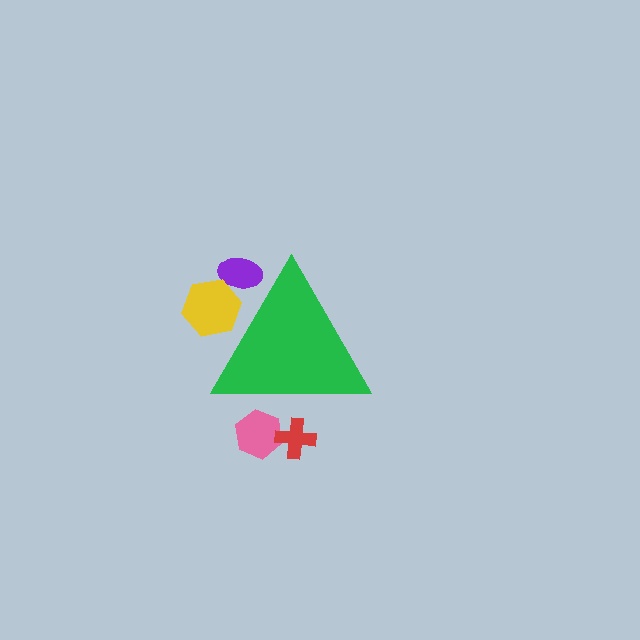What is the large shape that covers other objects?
A green triangle.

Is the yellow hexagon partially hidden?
Yes, the yellow hexagon is partially hidden behind the green triangle.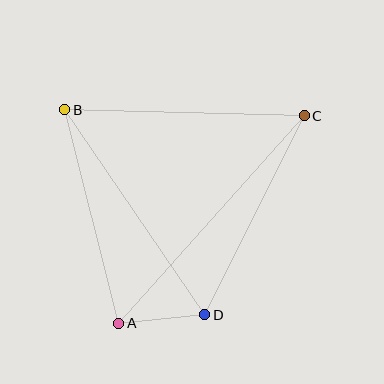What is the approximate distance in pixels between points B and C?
The distance between B and C is approximately 239 pixels.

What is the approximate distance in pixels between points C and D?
The distance between C and D is approximately 223 pixels.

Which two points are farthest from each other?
Points A and C are farthest from each other.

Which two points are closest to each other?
Points A and D are closest to each other.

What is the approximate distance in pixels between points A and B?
The distance between A and B is approximately 220 pixels.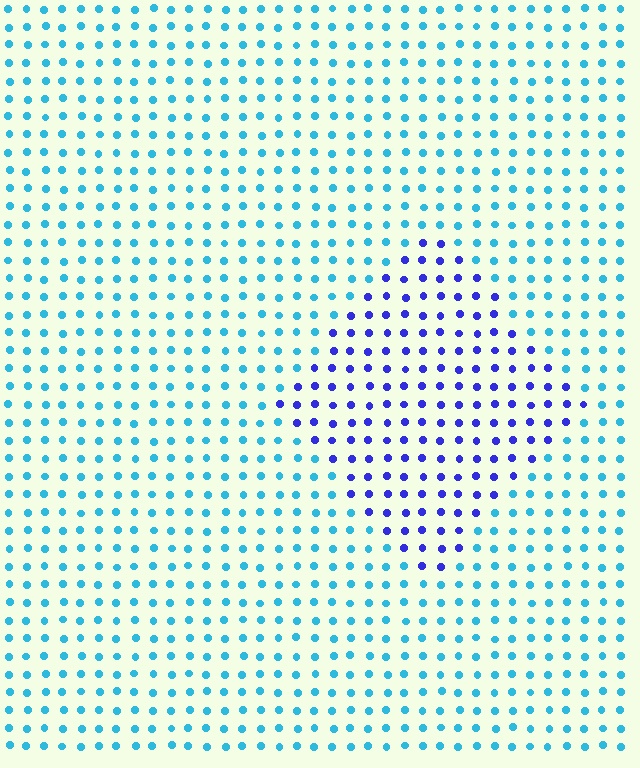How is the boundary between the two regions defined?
The boundary is defined purely by a slight shift in hue (about 50 degrees). Spacing, size, and orientation are identical on both sides.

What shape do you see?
I see a diamond.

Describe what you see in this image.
The image is filled with small cyan elements in a uniform arrangement. A diamond-shaped region is visible where the elements are tinted to a slightly different hue, forming a subtle color boundary.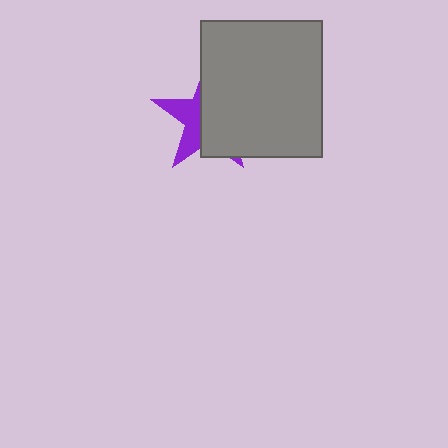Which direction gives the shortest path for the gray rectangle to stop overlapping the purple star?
Moving right gives the shortest separation.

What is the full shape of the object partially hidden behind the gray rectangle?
The partially hidden object is a purple star.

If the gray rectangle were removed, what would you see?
You would see the complete purple star.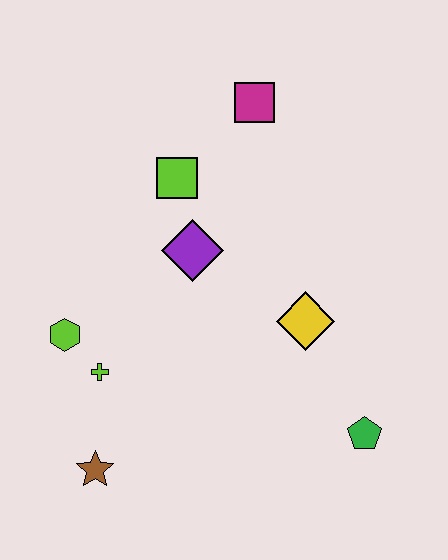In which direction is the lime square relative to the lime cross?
The lime square is above the lime cross.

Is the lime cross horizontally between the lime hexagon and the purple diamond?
Yes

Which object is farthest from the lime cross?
The magenta square is farthest from the lime cross.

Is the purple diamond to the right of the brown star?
Yes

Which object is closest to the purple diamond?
The lime square is closest to the purple diamond.